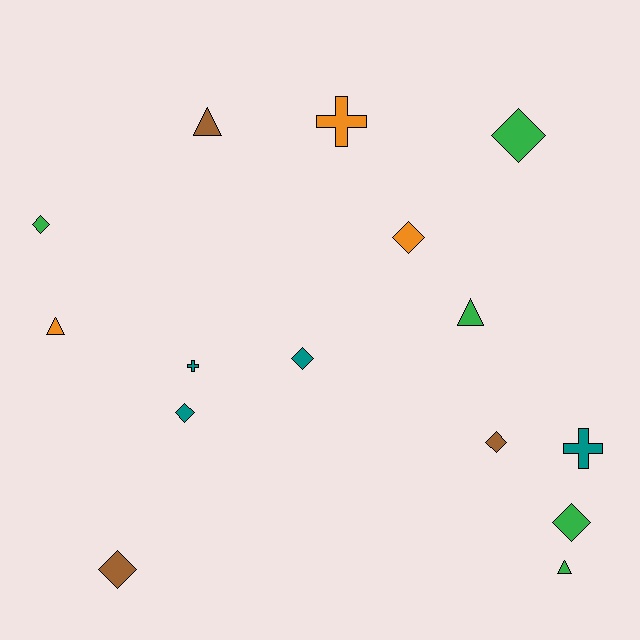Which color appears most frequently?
Green, with 5 objects.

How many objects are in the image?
There are 15 objects.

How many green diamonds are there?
There are 3 green diamonds.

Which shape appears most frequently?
Diamond, with 8 objects.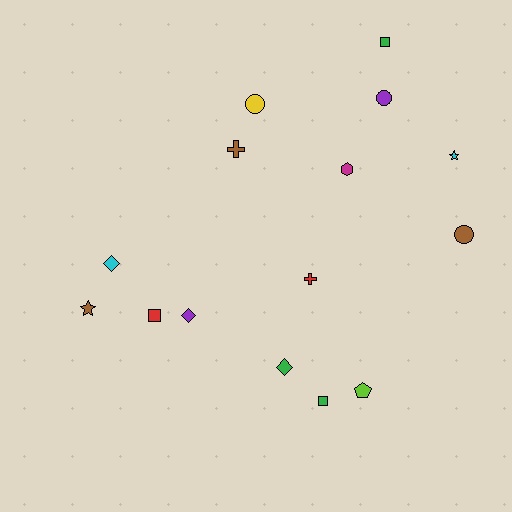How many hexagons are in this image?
There is 1 hexagon.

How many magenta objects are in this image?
There is 1 magenta object.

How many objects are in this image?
There are 15 objects.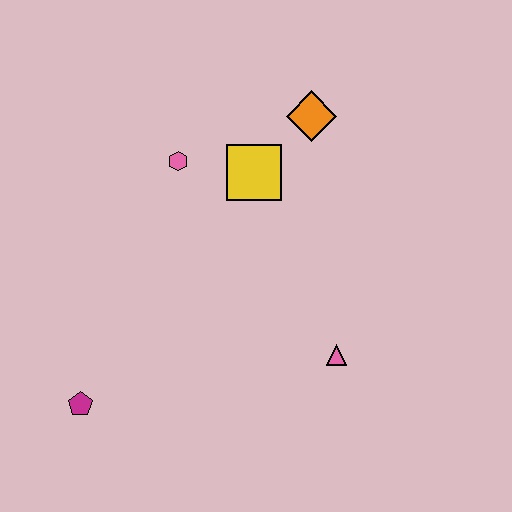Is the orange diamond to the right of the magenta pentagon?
Yes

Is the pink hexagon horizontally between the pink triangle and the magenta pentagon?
Yes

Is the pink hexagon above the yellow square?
Yes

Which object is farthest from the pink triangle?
The magenta pentagon is farthest from the pink triangle.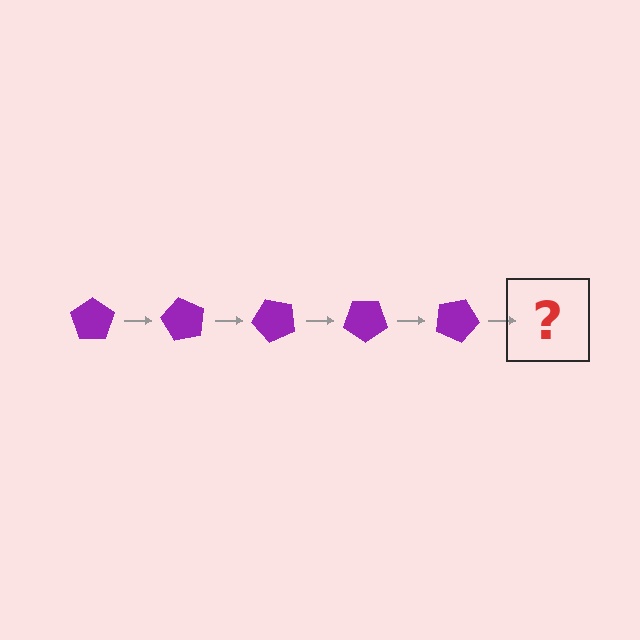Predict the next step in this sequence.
The next step is a purple pentagon rotated 300 degrees.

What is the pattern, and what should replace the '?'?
The pattern is that the pentagon rotates 60 degrees each step. The '?' should be a purple pentagon rotated 300 degrees.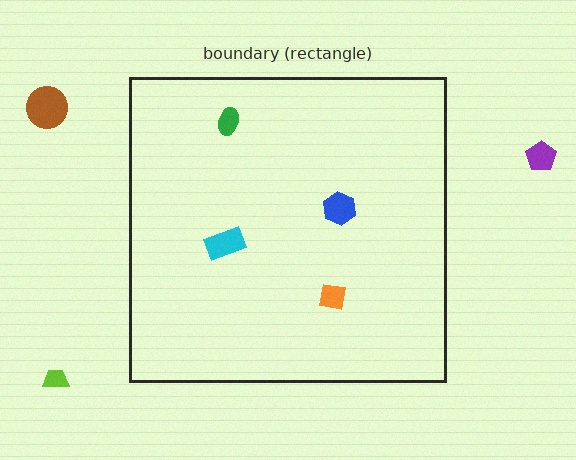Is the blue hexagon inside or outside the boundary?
Inside.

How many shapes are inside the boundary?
4 inside, 3 outside.